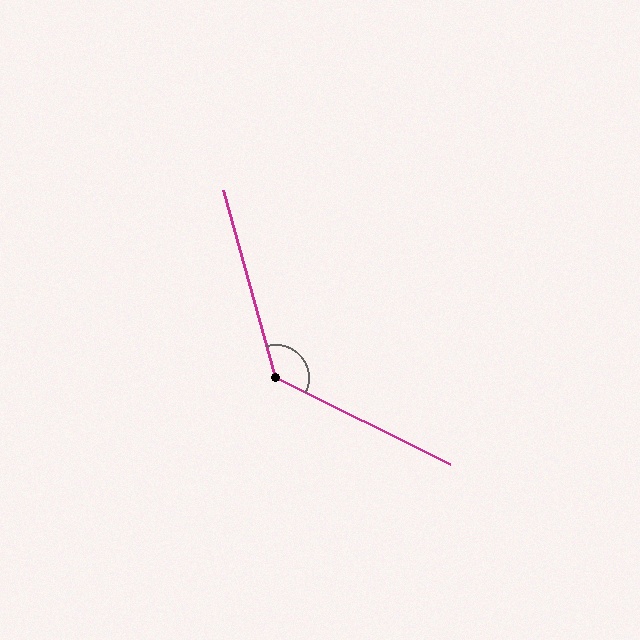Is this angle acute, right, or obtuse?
It is obtuse.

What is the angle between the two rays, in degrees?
Approximately 132 degrees.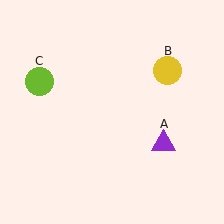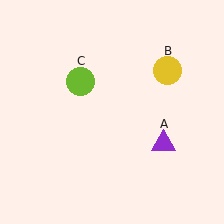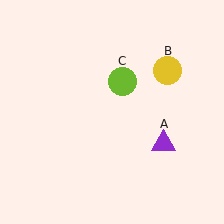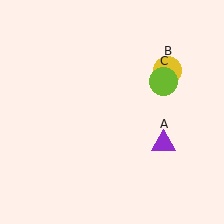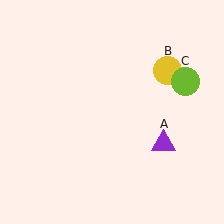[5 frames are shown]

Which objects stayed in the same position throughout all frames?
Purple triangle (object A) and yellow circle (object B) remained stationary.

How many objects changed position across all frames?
1 object changed position: lime circle (object C).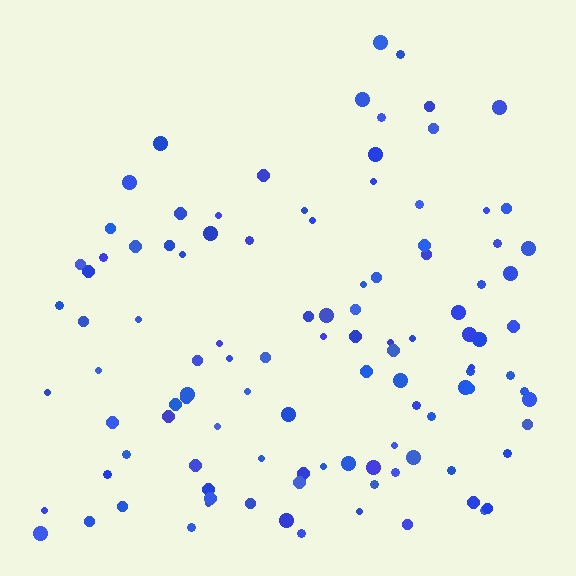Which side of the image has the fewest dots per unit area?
The top.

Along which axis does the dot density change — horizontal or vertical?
Vertical.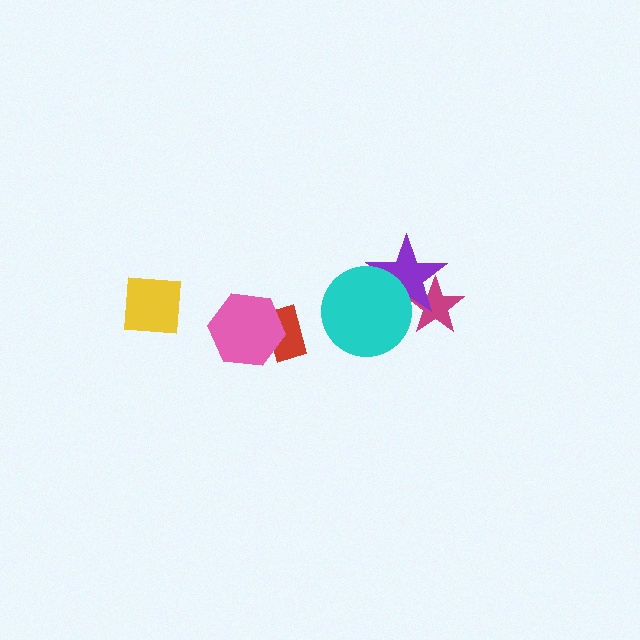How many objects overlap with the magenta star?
2 objects overlap with the magenta star.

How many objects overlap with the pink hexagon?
1 object overlaps with the pink hexagon.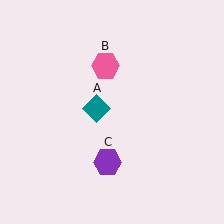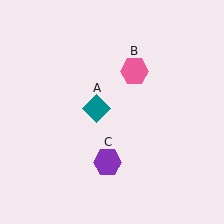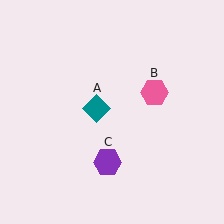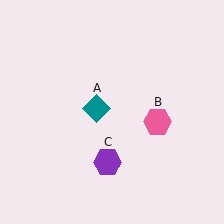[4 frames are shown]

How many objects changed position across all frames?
1 object changed position: pink hexagon (object B).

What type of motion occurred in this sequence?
The pink hexagon (object B) rotated clockwise around the center of the scene.